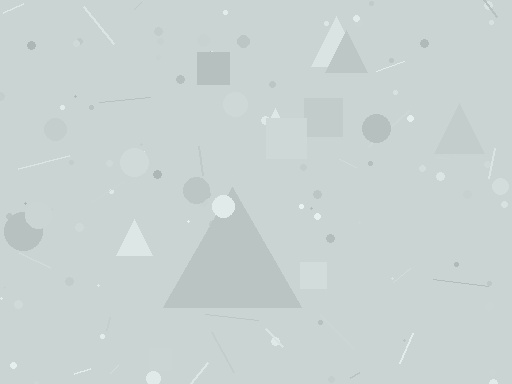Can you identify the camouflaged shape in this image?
The camouflaged shape is a triangle.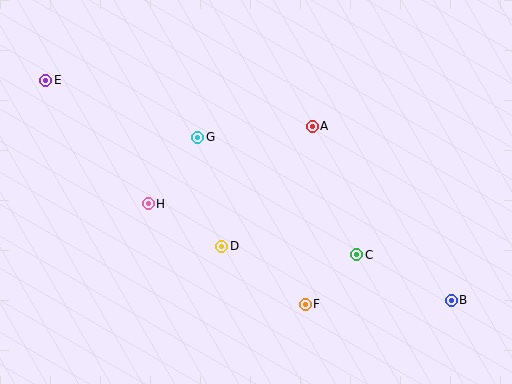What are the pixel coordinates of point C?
Point C is at (357, 255).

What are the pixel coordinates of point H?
Point H is at (148, 204).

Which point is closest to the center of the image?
Point D at (222, 246) is closest to the center.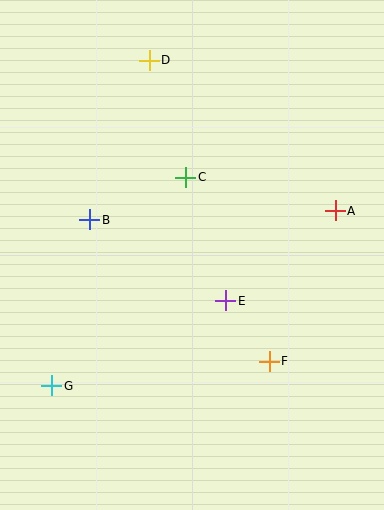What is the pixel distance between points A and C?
The distance between A and C is 153 pixels.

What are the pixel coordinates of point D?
Point D is at (149, 60).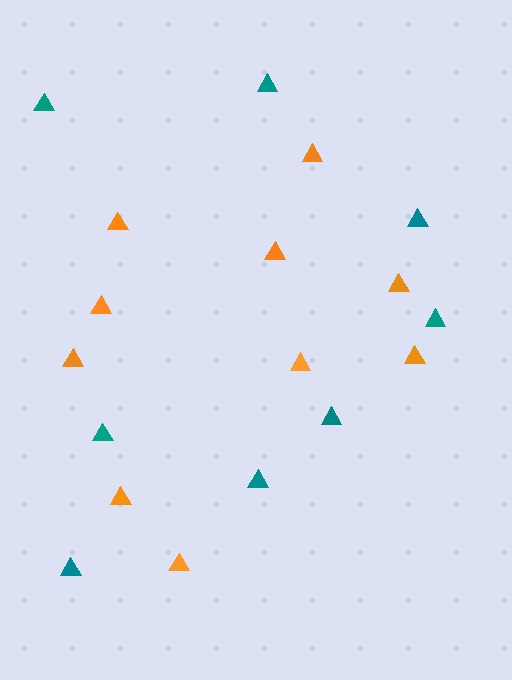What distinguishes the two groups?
There are 2 groups: one group of orange triangles (10) and one group of teal triangles (8).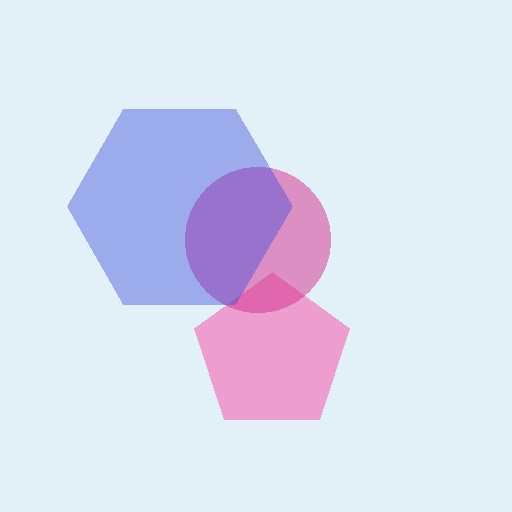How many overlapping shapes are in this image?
There are 3 overlapping shapes in the image.